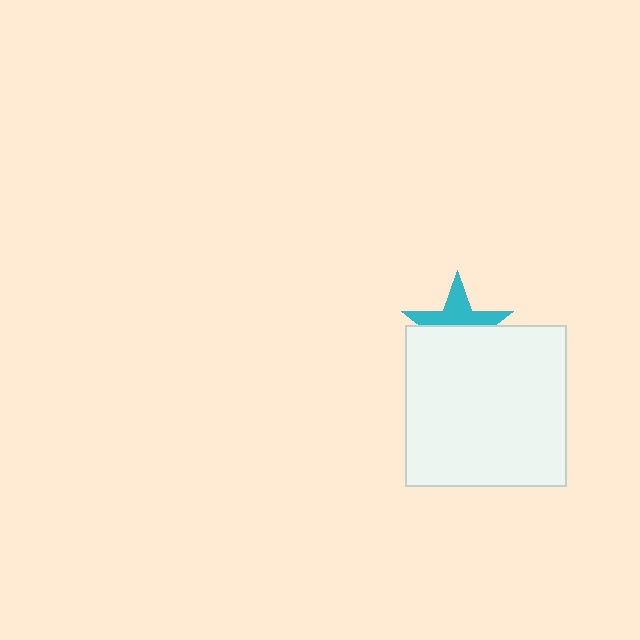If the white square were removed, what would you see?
You would see the complete cyan star.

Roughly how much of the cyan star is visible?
About half of it is visible (roughly 46%).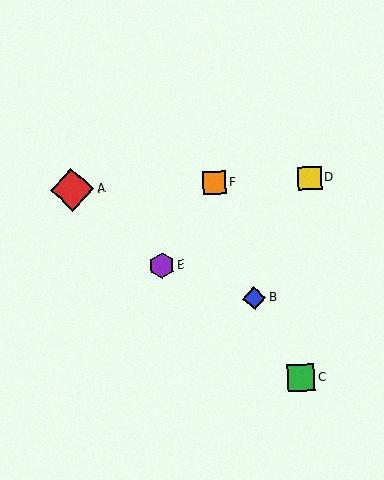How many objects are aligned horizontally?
3 objects (A, D, F) are aligned horizontally.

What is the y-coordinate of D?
Object D is at y≈178.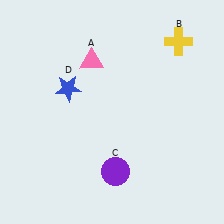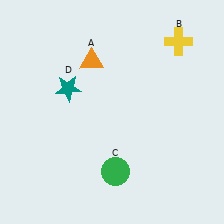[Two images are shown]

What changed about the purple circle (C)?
In Image 1, C is purple. In Image 2, it changed to green.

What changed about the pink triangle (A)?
In Image 1, A is pink. In Image 2, it changed to orange.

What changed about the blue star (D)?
In Image 1, D is blue. In Image 2, it changed to teal.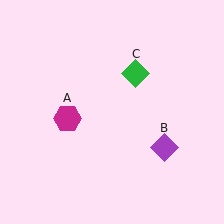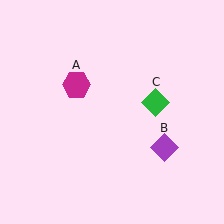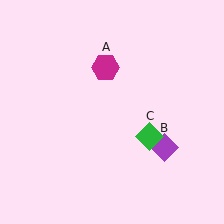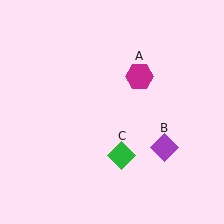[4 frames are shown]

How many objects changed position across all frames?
2 objects changed position: magenta hexagon (object A), green diamond (object C).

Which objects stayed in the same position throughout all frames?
Purple diamond (object B) remained stationary.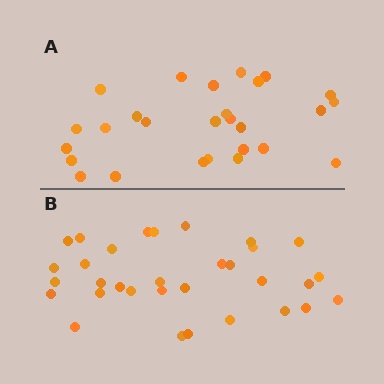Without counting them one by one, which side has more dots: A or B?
Region B (the bottom region) has more dots.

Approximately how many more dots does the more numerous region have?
Region B has about 5 more dots than region A.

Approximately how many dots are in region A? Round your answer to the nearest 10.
About 30 dots. (The exact count is 27, which rounds to 30.)